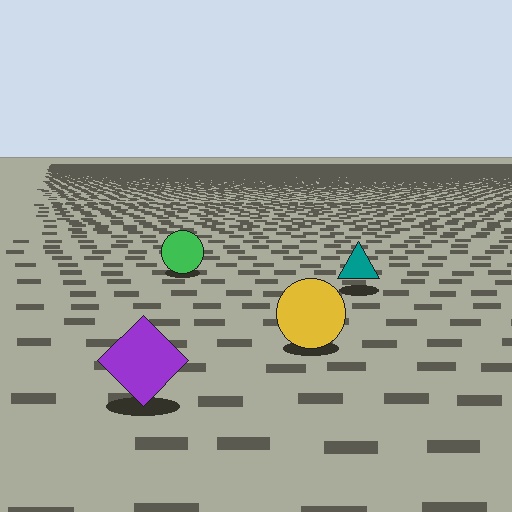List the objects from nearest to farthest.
From nearest to farthest: the purple diamond, the yellow circle, the teal triangle, the green circle.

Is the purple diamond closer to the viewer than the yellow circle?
Yes. The purple diamond is closer — you can tell from the texture gradient: the ground texture is coarser near it.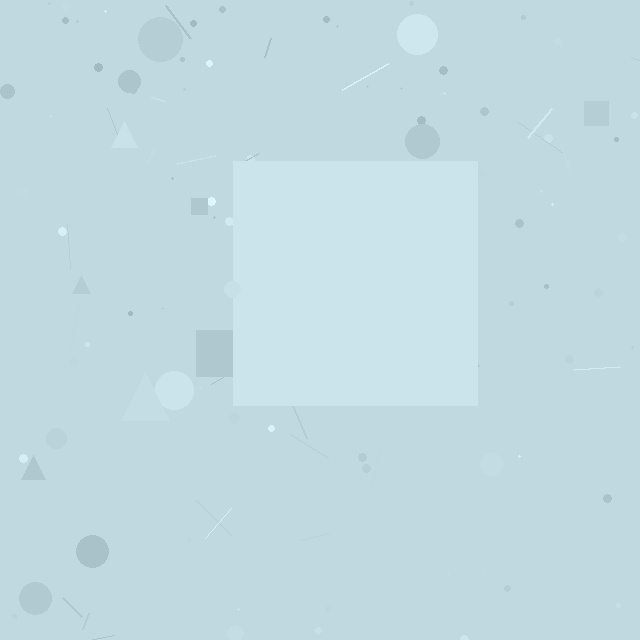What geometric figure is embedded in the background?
A square is embedded in the background.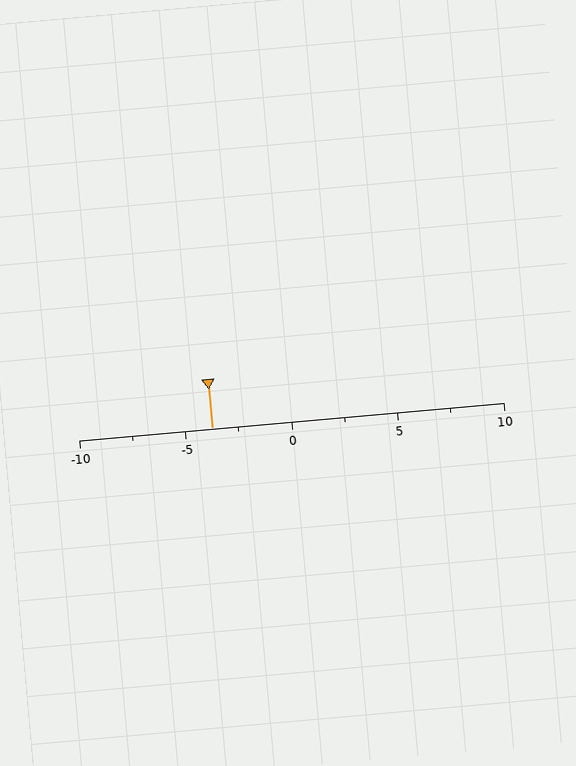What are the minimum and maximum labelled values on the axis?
The axis runs from -10 to 10.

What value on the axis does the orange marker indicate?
The marker indicates approximately -3.8.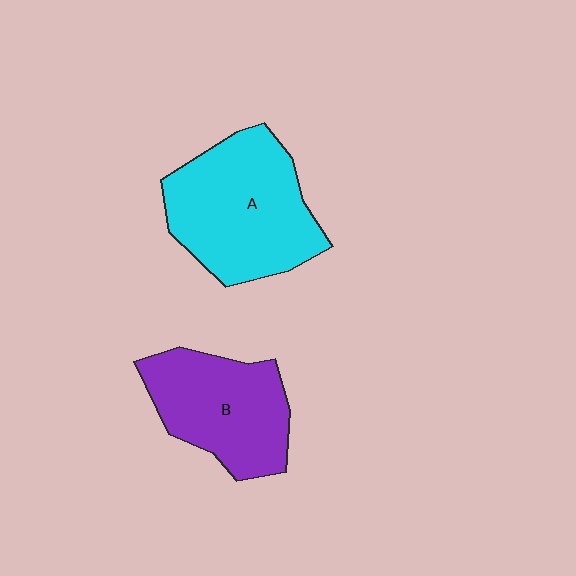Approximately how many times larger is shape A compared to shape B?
Approximately 1.3 times.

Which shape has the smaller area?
Shape B (purple).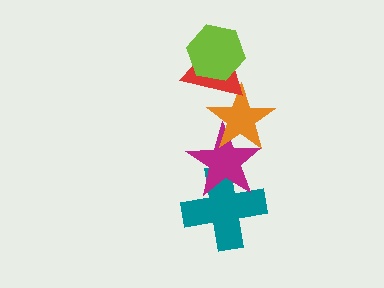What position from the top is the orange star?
The orange star is 3rd from the top.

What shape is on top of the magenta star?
The orange star is on top of the magenta star.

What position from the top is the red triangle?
The red triangle is 2nd from the top.